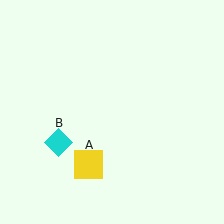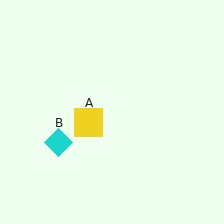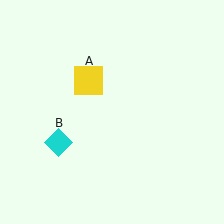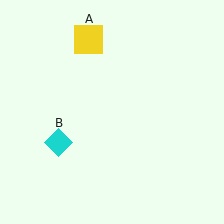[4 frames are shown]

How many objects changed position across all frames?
1 object changed position: yellow square (object A).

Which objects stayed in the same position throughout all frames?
Cyan diamond (object B) remained stationary.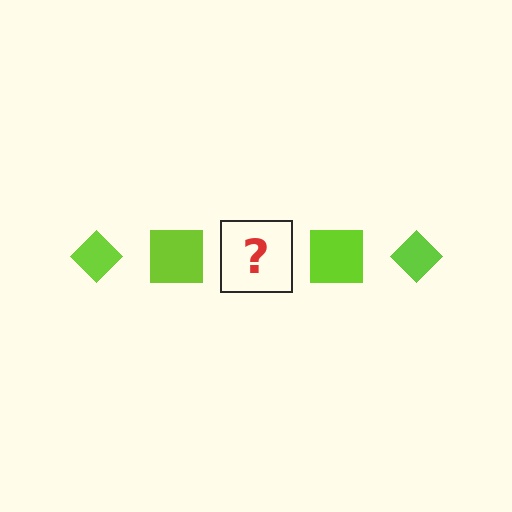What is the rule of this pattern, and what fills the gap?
The rule is that the pattern cycles through diamond, square shapes in lime. The gap should be filled with a lime diamond.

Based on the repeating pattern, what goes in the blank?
The blank should be a lime diamond.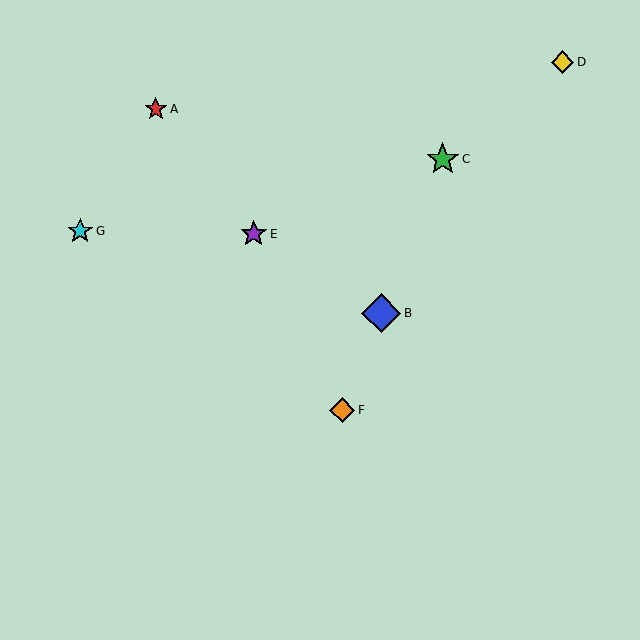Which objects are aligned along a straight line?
Objects B, C, F are aligned along a straight line.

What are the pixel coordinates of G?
Object G is at (80, 231).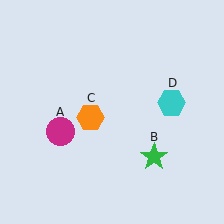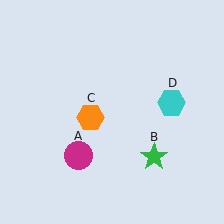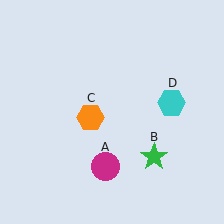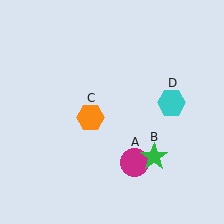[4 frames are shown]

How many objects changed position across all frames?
1 object changed position: magenta circle (object A).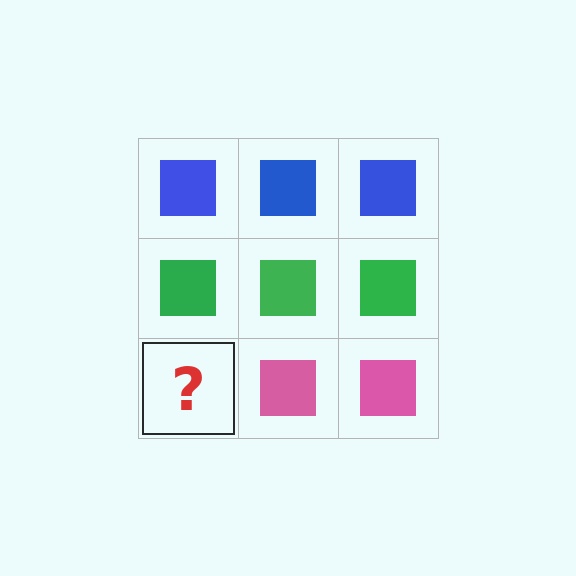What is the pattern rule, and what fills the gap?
The rule is that each row has a consistent color. The gap should be filled with a pink square.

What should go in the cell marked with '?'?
The missing cell should contain a pink square.